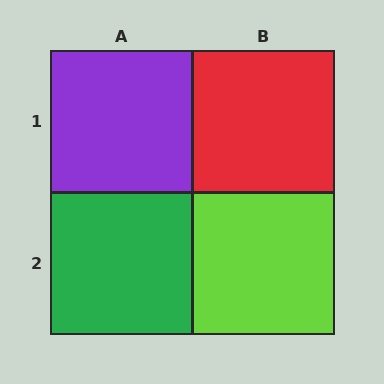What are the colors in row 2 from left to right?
Green, lime.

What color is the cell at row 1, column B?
Red.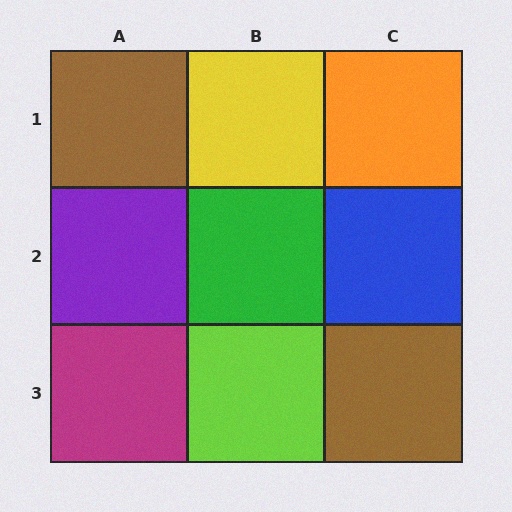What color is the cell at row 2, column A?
Purple.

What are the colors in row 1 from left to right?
Brown, yellow, orange.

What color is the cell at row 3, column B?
Lime.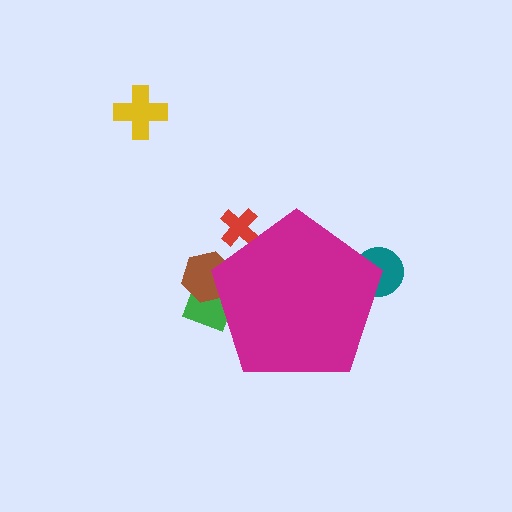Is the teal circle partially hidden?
Yes, the teal circle is partially hidden behind the magenta pentagon.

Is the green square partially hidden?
Yes, the green square is partially hidden behind the magenta pentagon.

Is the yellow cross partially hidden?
No, the yellow cross is fully visible.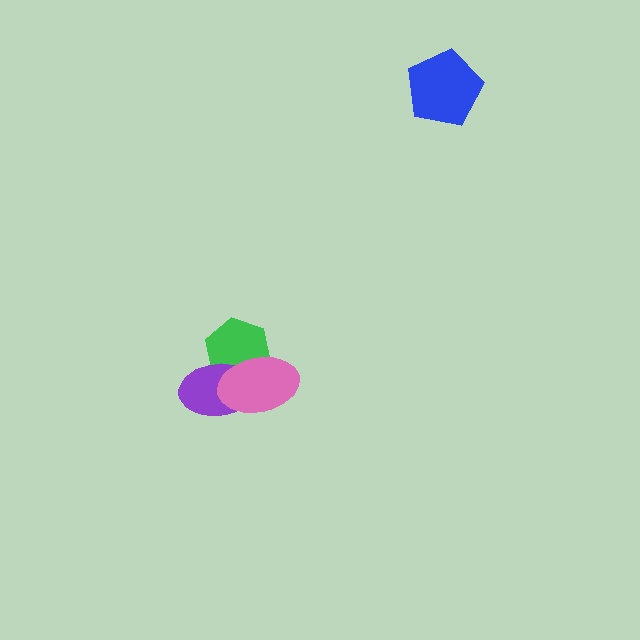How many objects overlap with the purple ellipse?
2 objects overlap with the purple ellipse.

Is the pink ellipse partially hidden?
No, no other shape covers it.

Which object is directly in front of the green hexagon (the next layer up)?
The purple ellipse is directly in front of the green hexagon.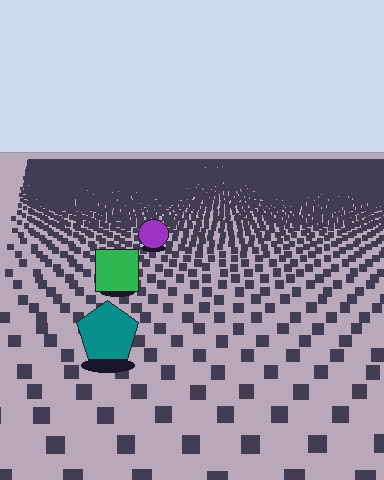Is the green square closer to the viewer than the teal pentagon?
No. The teal pentagon is closer — you can tell from the texture gradient: the ground texture is coarser near it.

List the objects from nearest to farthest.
From nearest to farthest: the teal pentagon, the green square, the purple circle.